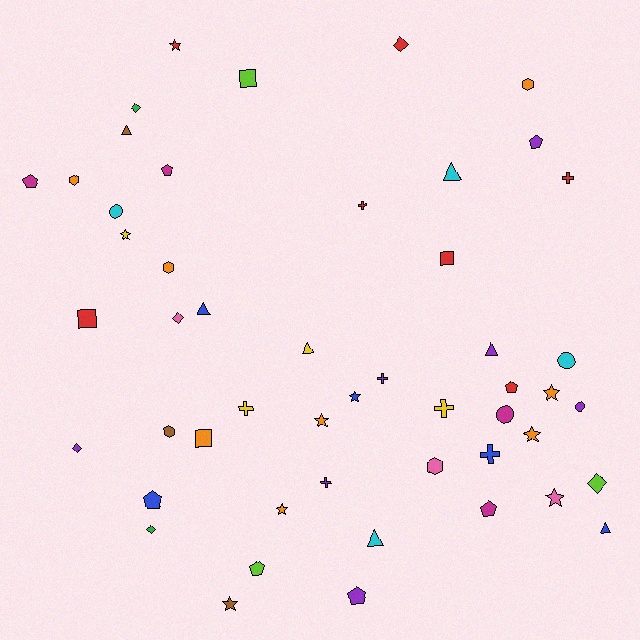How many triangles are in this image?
There are 7 triangles.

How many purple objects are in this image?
There are 7 purple objects.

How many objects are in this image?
There are 50 objects.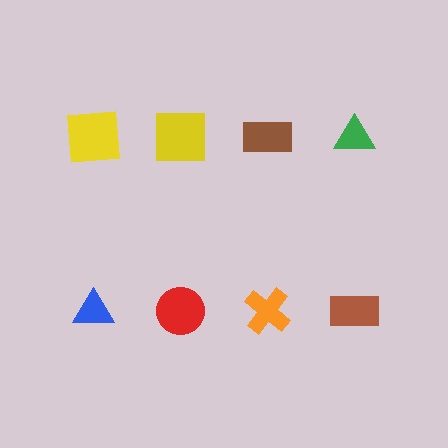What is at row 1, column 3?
A brown rectangle.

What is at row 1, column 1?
A yellow square.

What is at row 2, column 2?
A red circle.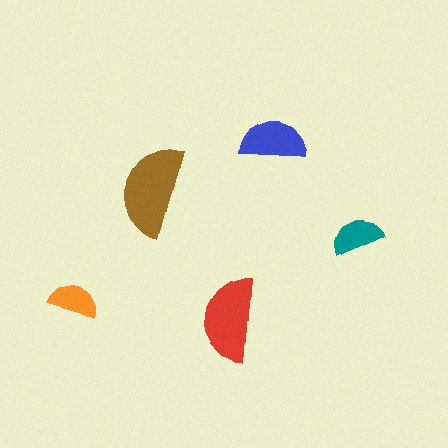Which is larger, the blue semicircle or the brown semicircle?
The brown one.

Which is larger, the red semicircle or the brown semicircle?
The brown one.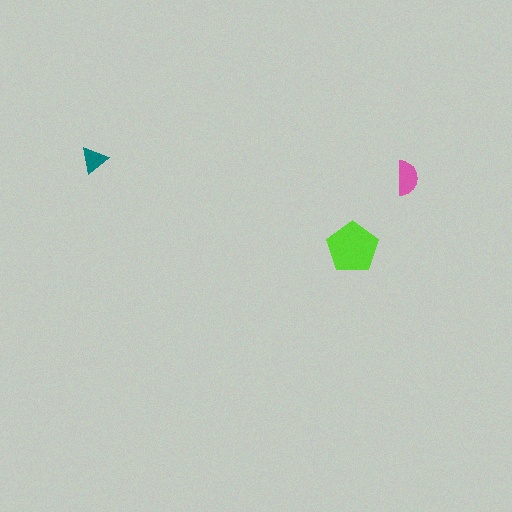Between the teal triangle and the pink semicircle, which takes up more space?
The pink semicircle.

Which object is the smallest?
The teal triangle.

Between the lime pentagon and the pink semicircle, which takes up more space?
The lime pentagon.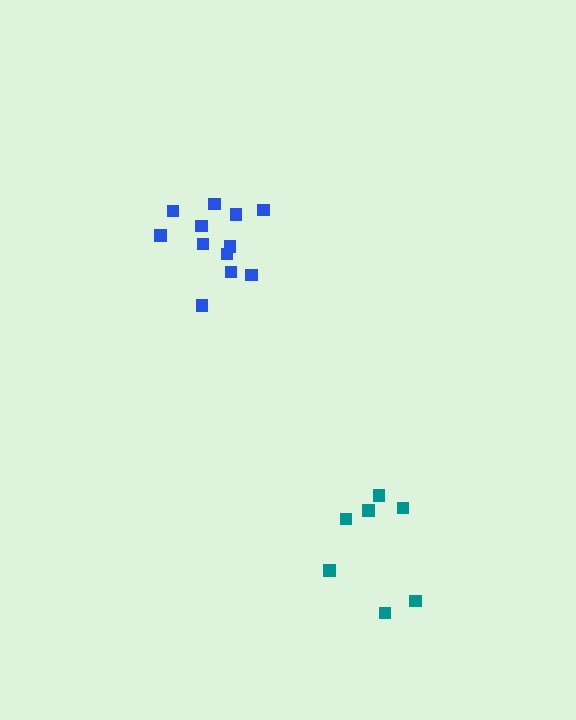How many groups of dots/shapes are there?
There are 2 groups.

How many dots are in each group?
Group 1: 12 dots, Group 2: 7 dots (19 total).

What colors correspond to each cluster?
The clusters are colored: blue, teal.